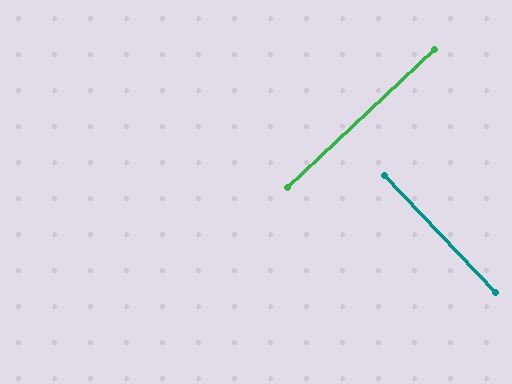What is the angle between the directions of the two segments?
Approximately 90 degrees.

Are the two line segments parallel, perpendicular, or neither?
Perpendicular — they meet at approximately 90°.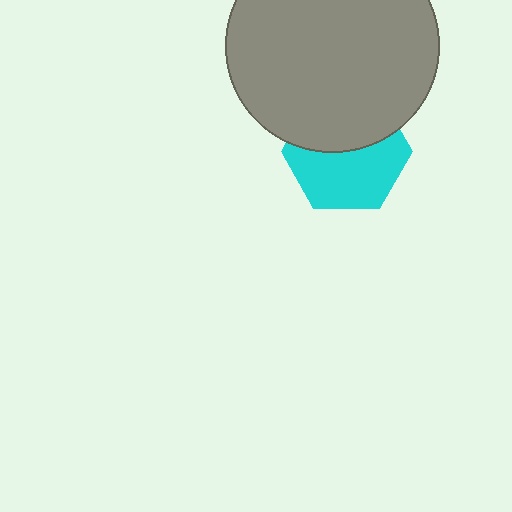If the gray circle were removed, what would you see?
You would see the complete cyan hexagon.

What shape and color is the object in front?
The object in front is a gray circle.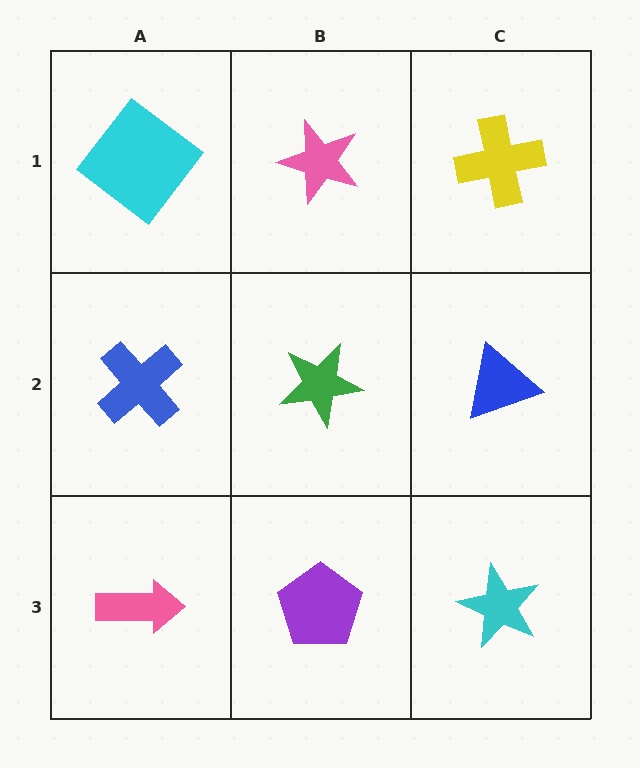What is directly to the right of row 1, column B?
A yellow cross.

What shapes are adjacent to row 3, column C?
A blue triangle (row 2, column C), a purple pentagon (row 3, column B).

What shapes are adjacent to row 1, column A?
A blue cross (row 2, column A), a pink star (row 1, column B).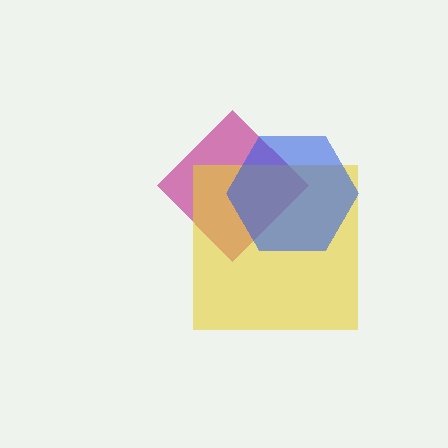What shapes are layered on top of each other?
The layered shapes are: a magenta diamond, a yellow square, a blue hexagon.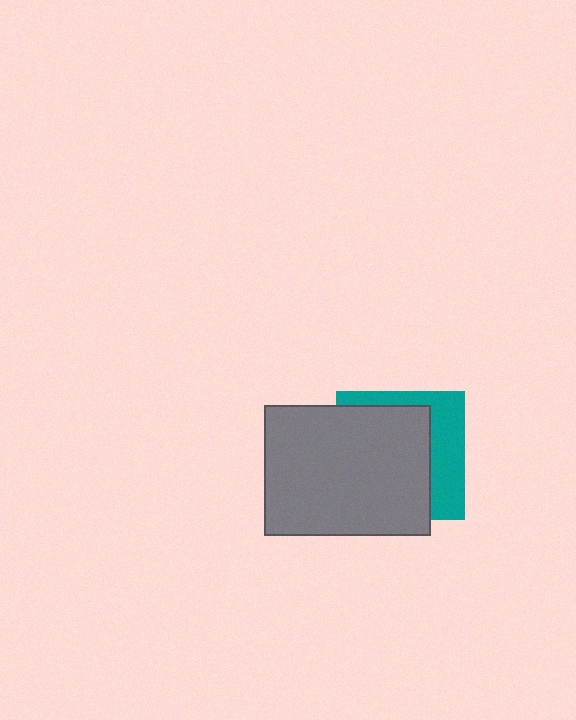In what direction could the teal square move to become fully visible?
The teal square could move right. That would shift it out from behind the gray rectangle entirely.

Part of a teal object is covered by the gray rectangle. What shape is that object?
It is a square.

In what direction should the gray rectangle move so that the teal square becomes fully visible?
The gray rectangle should move left. That is the shortest direction to clear the overlap and leave the teal square fully visible.